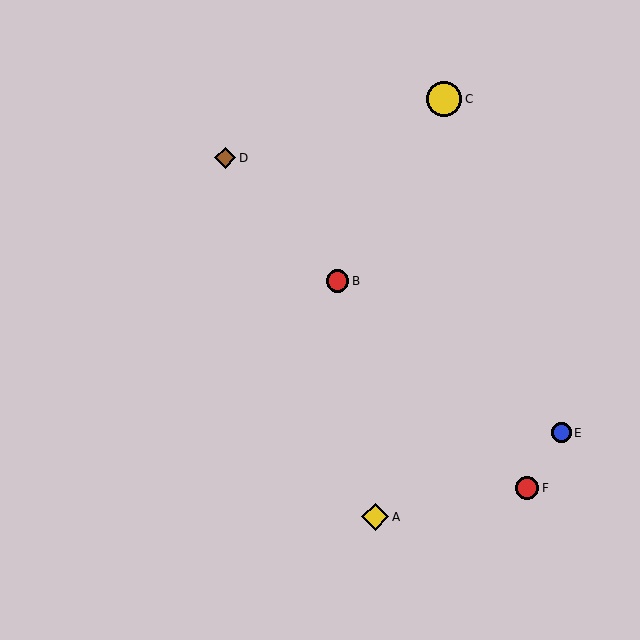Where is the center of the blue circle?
The center of the blue circle is at (561, 433).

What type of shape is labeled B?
Shape B is a red circle.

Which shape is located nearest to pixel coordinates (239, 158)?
The brown diamond (labeled D) at (225, 158) is nearest to that location.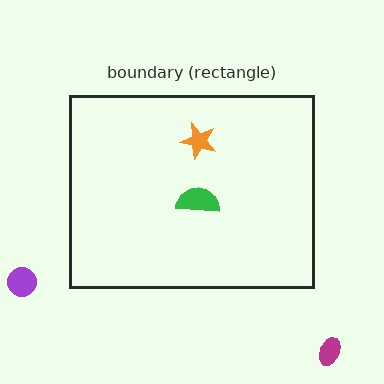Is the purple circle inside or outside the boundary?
Outside.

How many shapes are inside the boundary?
2 inside, 2 outside.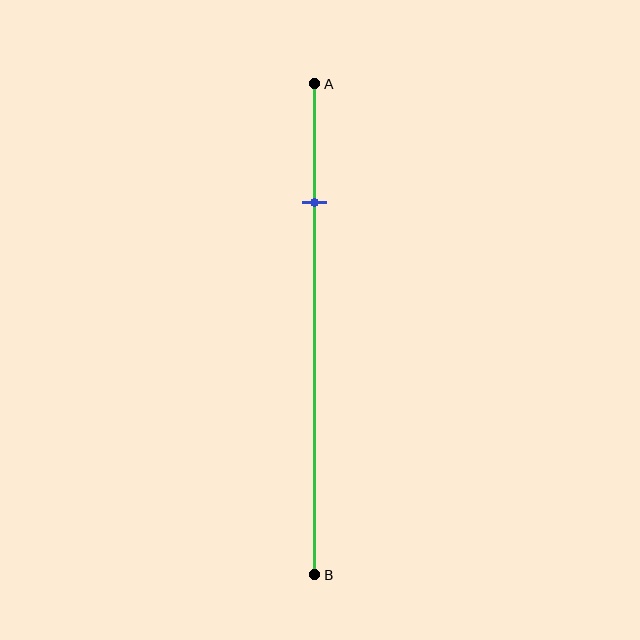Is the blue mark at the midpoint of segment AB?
No, the mark is at about 25% from A, not at the 50% midpoint.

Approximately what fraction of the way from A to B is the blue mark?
The blue mark is approximately 25% of the way from A to B.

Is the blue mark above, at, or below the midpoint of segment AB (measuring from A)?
The blue mark is above the midpoint of segment AB.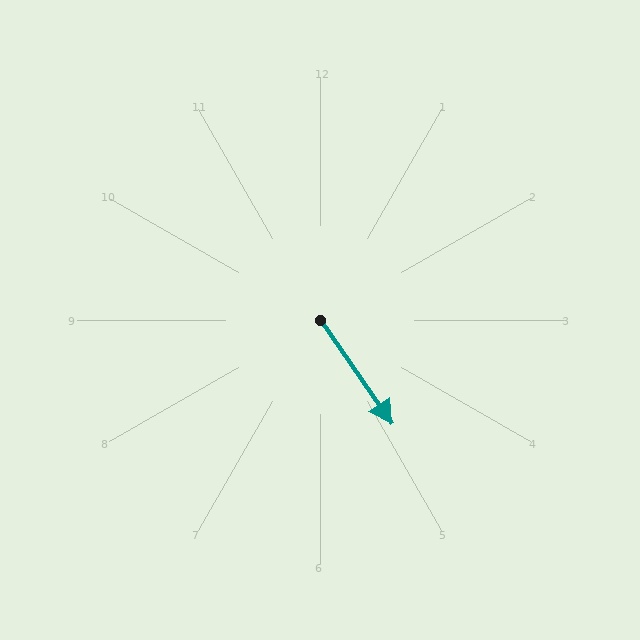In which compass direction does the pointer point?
Southeast.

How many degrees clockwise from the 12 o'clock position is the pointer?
Approximately 145 degrees.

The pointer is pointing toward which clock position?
Roughly 5 o'clock.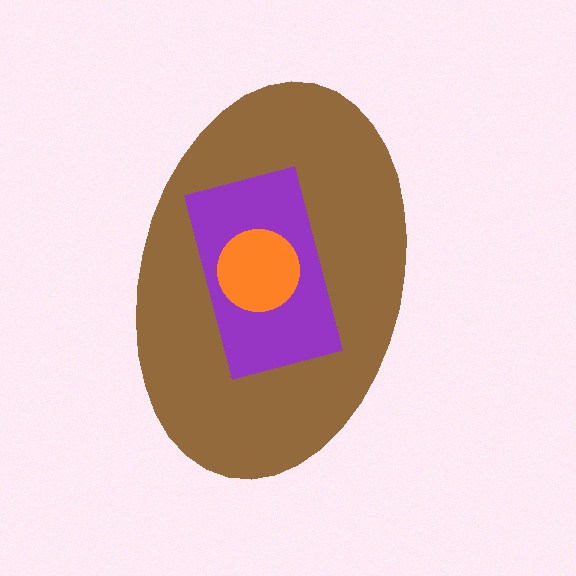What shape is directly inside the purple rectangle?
The orange circle.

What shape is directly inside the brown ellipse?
The purple rectangle.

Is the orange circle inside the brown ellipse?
Yes.